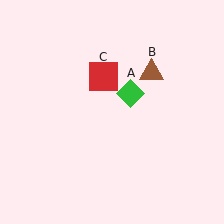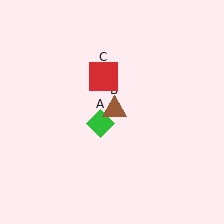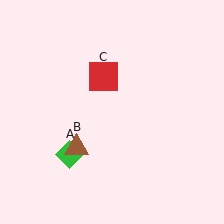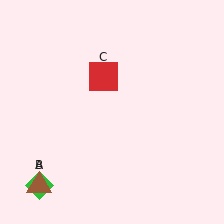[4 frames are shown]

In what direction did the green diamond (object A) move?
The green diamond (object A) moved down and to the left.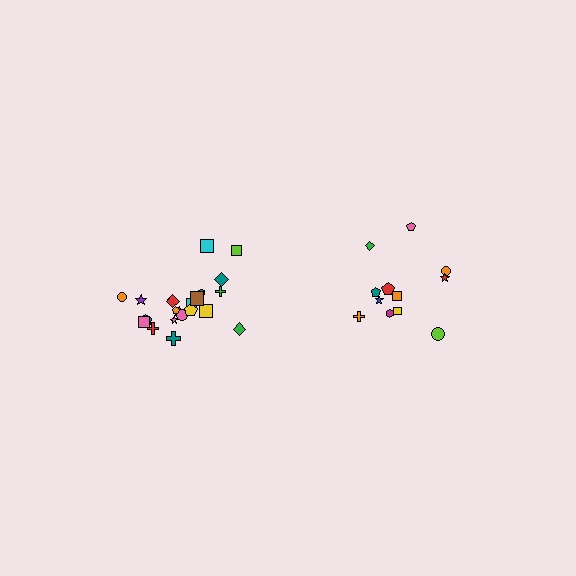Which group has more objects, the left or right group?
The left group.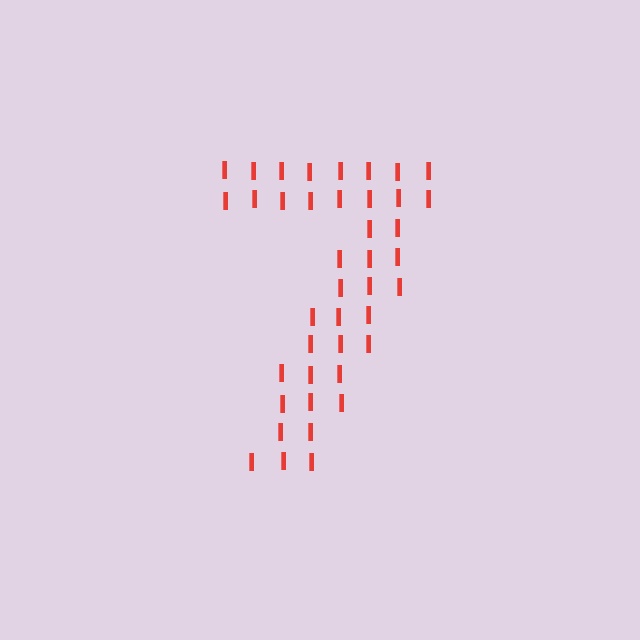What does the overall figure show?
The overall figure shows the digit 7.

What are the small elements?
The small elements are letter I's.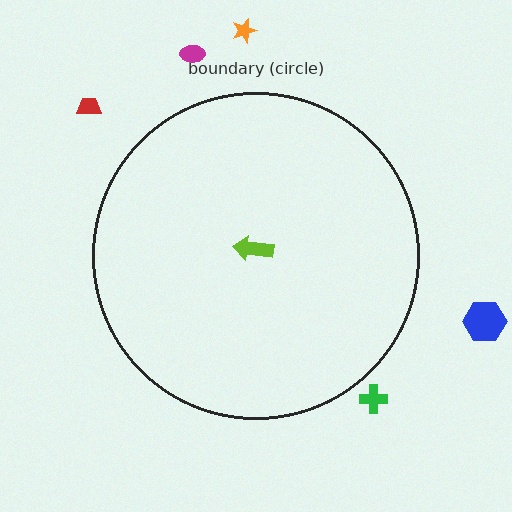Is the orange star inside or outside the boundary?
Outside.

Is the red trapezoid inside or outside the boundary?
Outside.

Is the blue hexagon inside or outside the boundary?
Outside.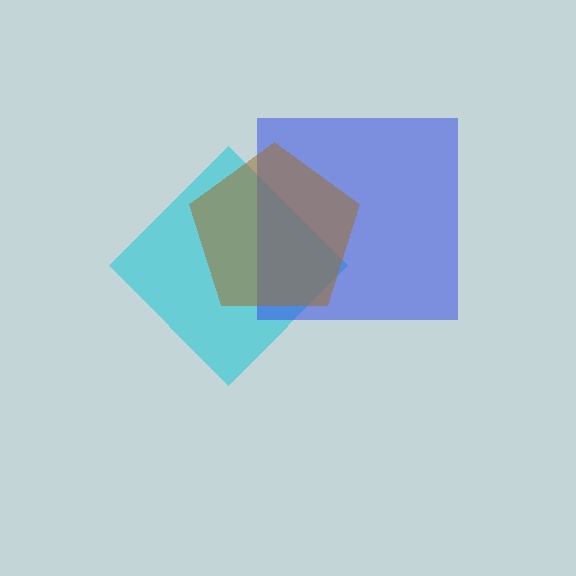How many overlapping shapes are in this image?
There are 3 overlapping shapes in the image.